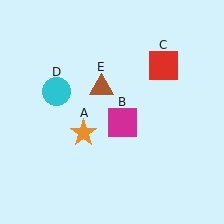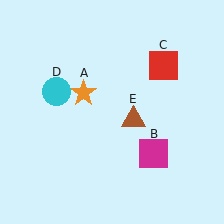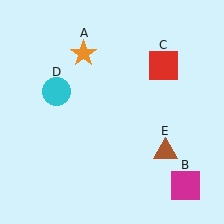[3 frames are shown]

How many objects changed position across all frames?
3 objects changed position: orange star (object A), magenta square (object B), brown triangle (object E).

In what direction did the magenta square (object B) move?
The magenta square (object B) moved down and to the right.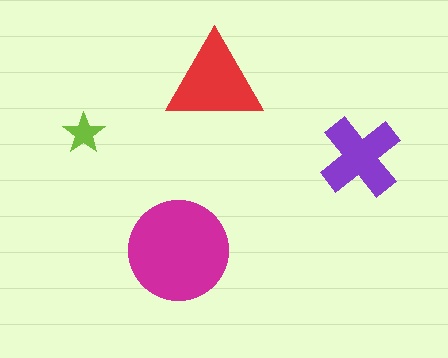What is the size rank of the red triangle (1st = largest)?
2nd.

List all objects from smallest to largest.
The lime star, the purple cross, the red triangle, the magenta circle.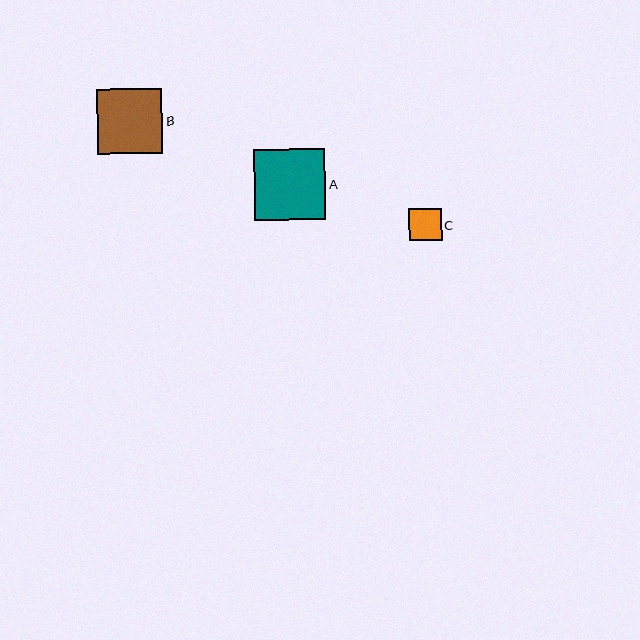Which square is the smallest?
Square C is the smallest with a size of approximately 33 pixels.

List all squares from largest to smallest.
From largest to smallest: A, B, C.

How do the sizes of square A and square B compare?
Square A and square B are approximately the same size.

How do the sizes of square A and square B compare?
Square A and square B are approximately the same size.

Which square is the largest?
Square A is the largest with a size of approximately 71 pixels.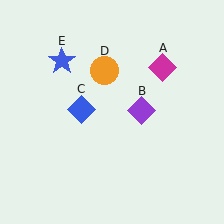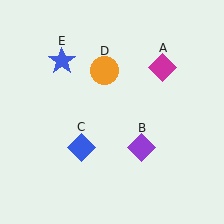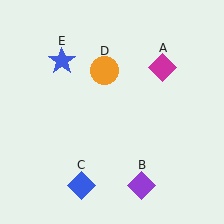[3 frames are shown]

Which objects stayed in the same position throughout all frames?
Magenta diamond (object A) and orange circle (object D) and blue star (object E) remained stationary.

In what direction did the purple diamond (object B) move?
The purple diamond (object B) moved down.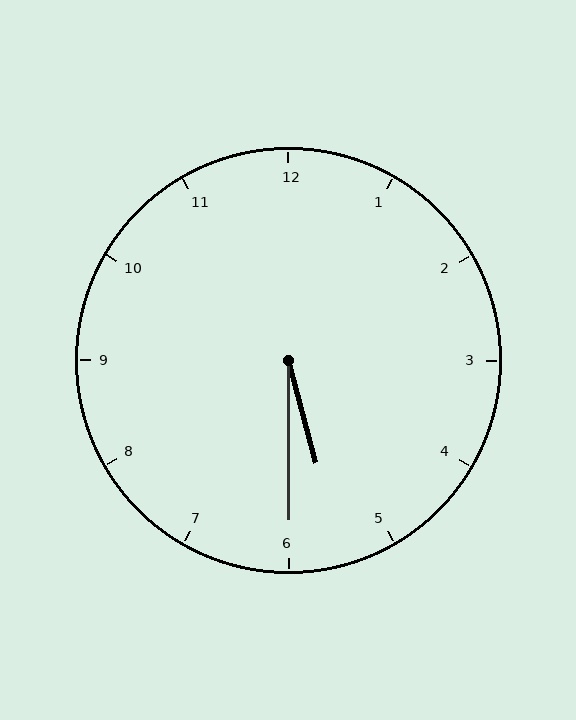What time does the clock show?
5:30.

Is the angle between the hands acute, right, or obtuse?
It is acute.